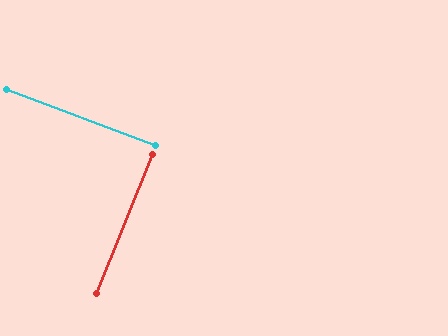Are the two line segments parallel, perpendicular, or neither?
Perpendicular — they meet at approximately 89°.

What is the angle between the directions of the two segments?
Approximately 89 degrees.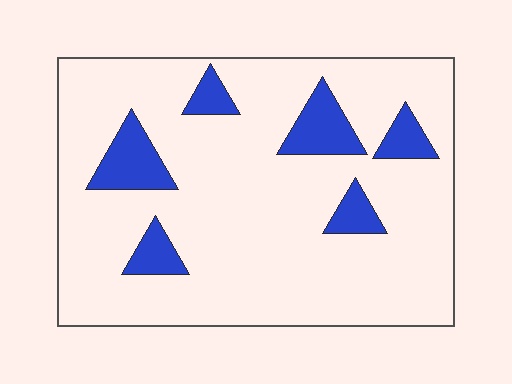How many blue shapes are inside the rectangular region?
6.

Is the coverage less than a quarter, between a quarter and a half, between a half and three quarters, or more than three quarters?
Less than a quarter.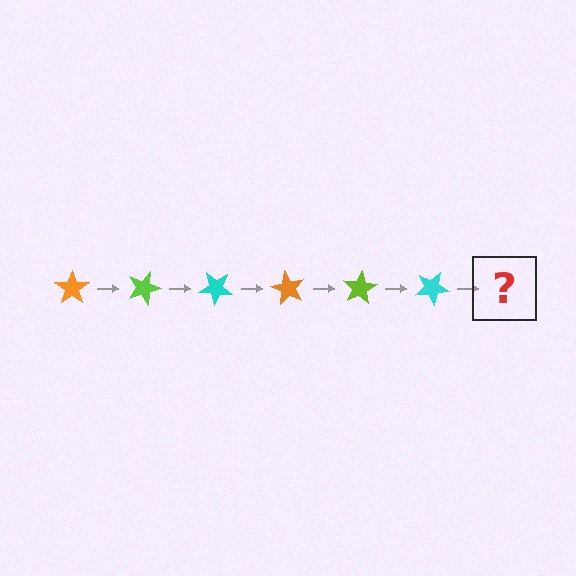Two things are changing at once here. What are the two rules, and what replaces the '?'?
The two rules are that it rotates 20 degrees each step and the color cycles through orange, lime, and cyan. The '?' should be an orange star, rotated 120 degrees from the start.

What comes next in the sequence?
The next element should be an orange star, rotated 120 degrees from the start.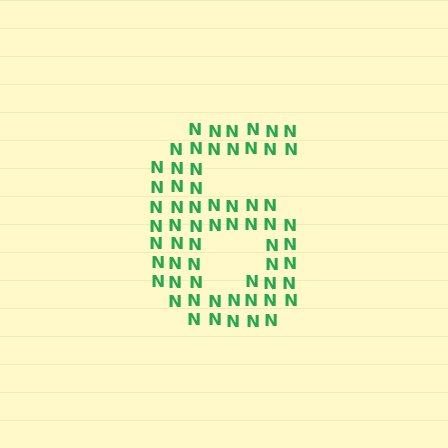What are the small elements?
The small elements are letter N's.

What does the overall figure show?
The overall figure shows the digit 6.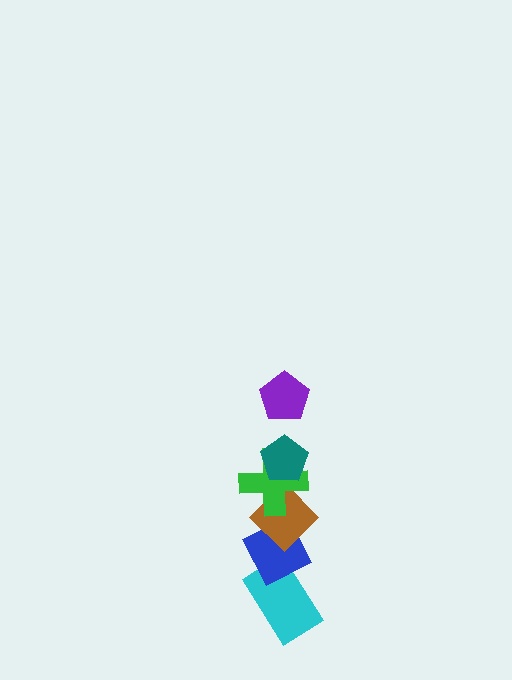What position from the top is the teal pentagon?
The teal pentagon is 2nd from the top.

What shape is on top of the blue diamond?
The brown diamond is on top of the blue diamond.